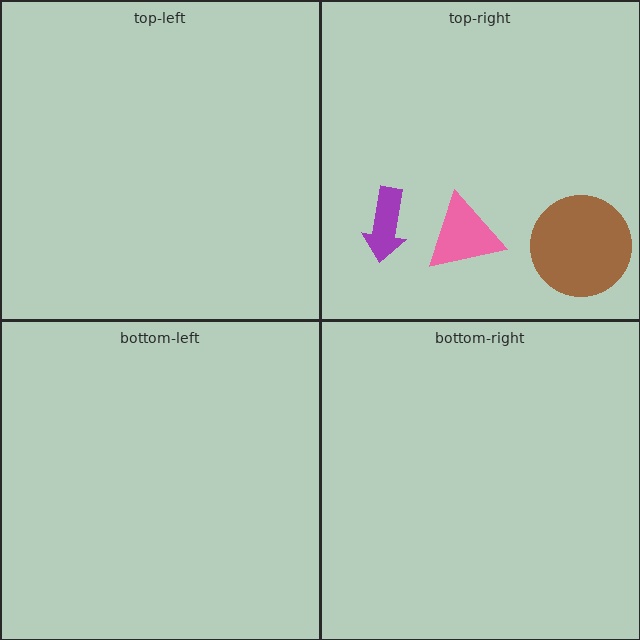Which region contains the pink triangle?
The top-right region.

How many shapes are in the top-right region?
3.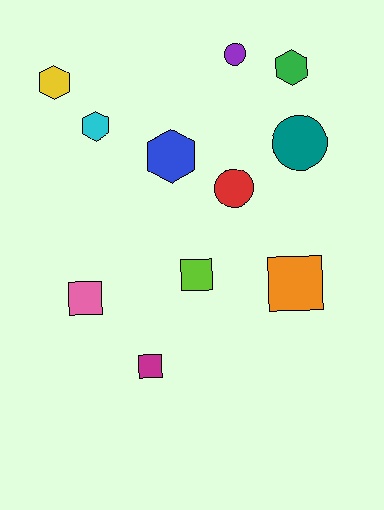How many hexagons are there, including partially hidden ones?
There are 4 hexagons.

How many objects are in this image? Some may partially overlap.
There are 11 objects.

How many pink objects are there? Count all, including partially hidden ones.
There is 1 pink object.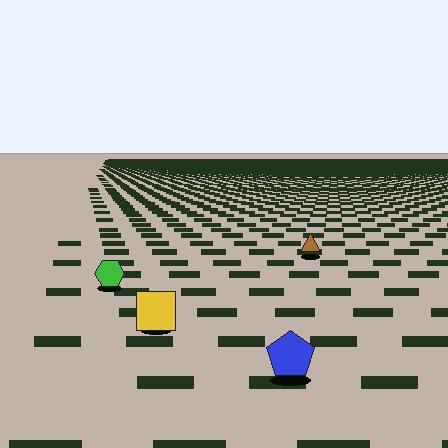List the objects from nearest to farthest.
From nearest to farthest: the blue pentagon, the yellow square, the green hexagon, the brown triangle.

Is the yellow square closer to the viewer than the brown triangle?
Yes. The yellow square is closer — you can tell from the texture gradient: the ground texture is coarser near it.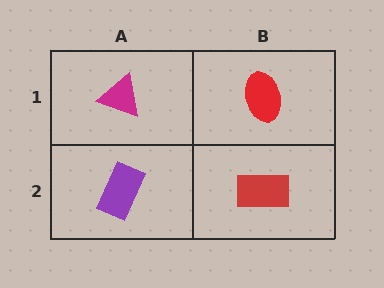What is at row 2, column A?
A purple rectangle.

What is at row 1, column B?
A red ellipse.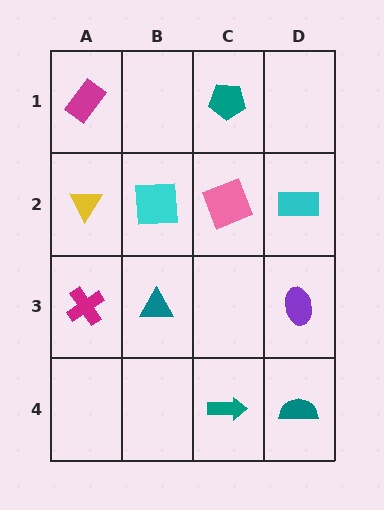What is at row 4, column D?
A teal semicircle.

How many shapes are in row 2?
4 shapes.